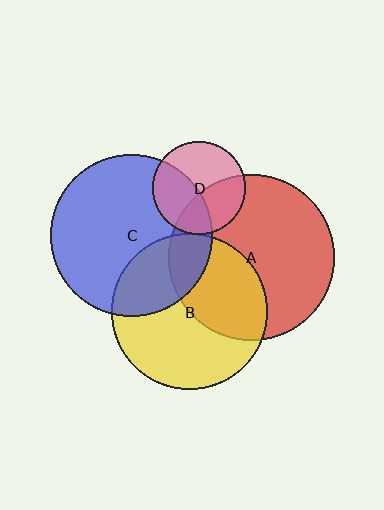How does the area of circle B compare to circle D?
Approximately 2.8 times.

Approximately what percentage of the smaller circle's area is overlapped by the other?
Approximately 5%.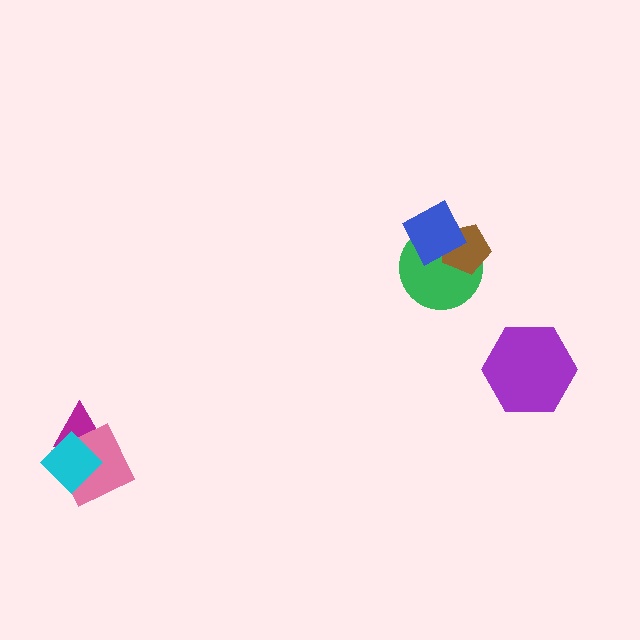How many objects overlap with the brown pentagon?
2 objects overlap with the brown pentagon.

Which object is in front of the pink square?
The cyan diamond is in front of the pink square.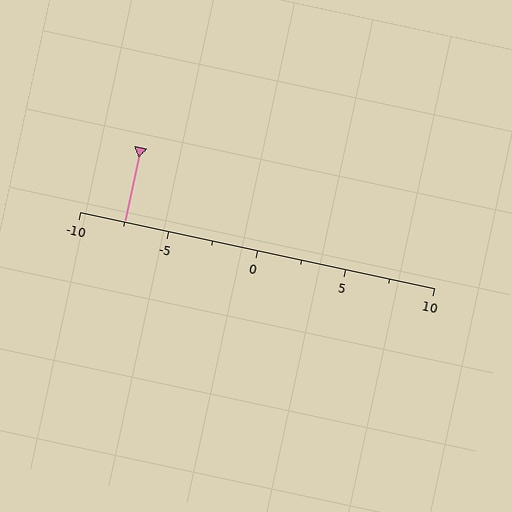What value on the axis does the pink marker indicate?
The marker indicates approximately -7.5.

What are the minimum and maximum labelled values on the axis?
The axis runs from -10 to 10.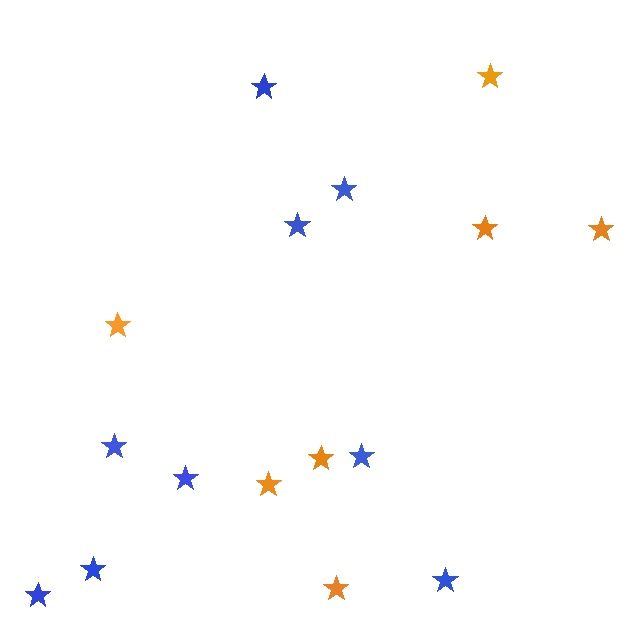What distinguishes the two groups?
There are 2 groups: one group of blue stars (9) and one group of orange stars (7).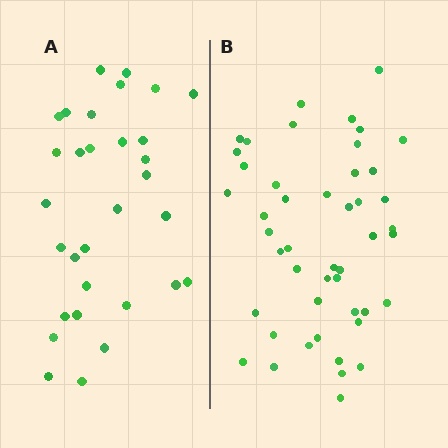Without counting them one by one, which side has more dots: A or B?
Region B (the right region) has more dots.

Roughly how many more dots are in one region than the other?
Region B has approximately 15 more dots than region A.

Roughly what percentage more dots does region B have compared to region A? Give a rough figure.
About 50% more.